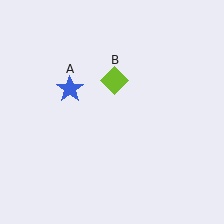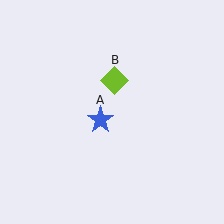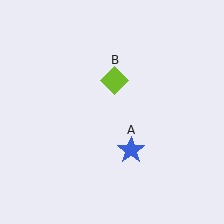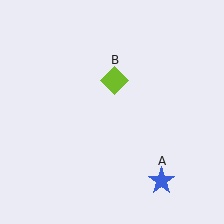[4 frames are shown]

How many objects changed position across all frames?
1 object changed position: blue star (object A).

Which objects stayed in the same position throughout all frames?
Lime diamond (object B) remained stationary.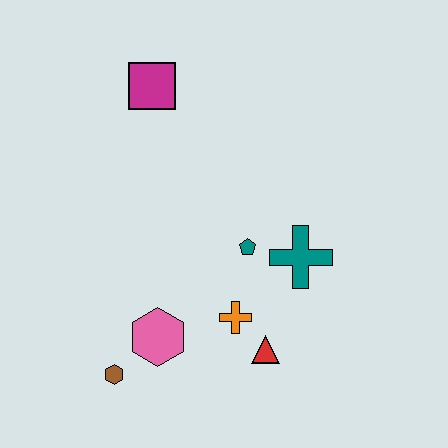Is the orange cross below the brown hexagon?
No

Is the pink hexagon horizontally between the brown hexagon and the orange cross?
Yes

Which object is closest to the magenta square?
The teal pentagon is closest to the magenta square.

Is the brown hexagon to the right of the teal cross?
No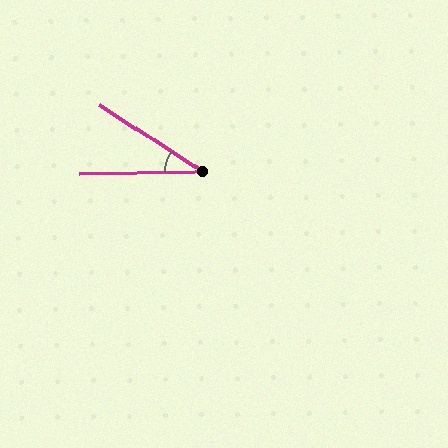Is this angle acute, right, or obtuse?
It is acute.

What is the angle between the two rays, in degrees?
Approximately 34 degrees.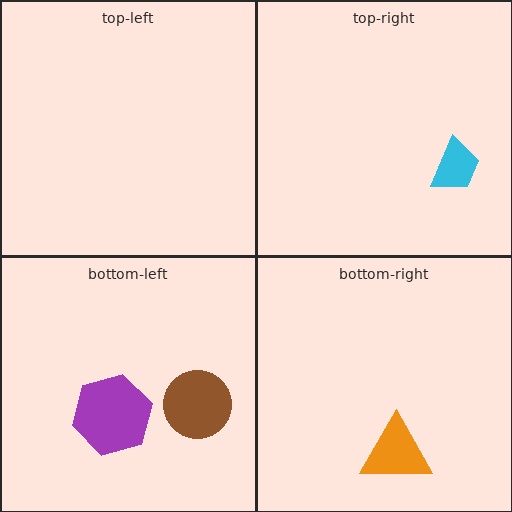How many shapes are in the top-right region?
1.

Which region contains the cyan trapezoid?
The top-right region.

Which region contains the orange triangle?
The bottom-right region.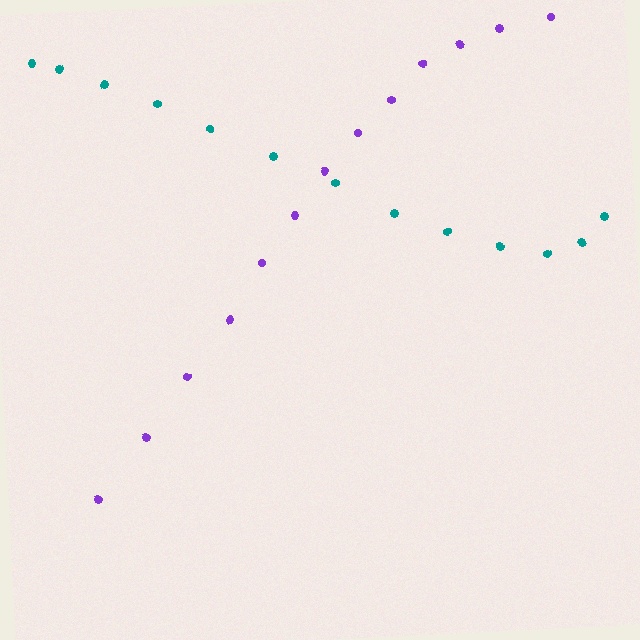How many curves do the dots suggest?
There are 2 distinct paths.